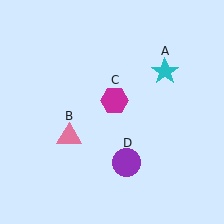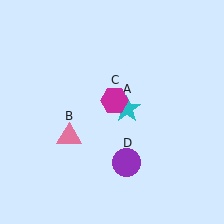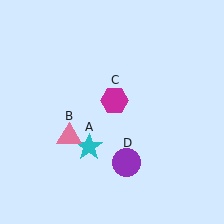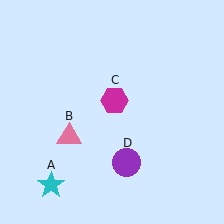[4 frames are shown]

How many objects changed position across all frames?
1 object changed position: cyan star (object A).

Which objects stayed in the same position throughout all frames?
Pink triangle (object B) and magenta hexagon (object C) and purple circle (object D) remained stationary.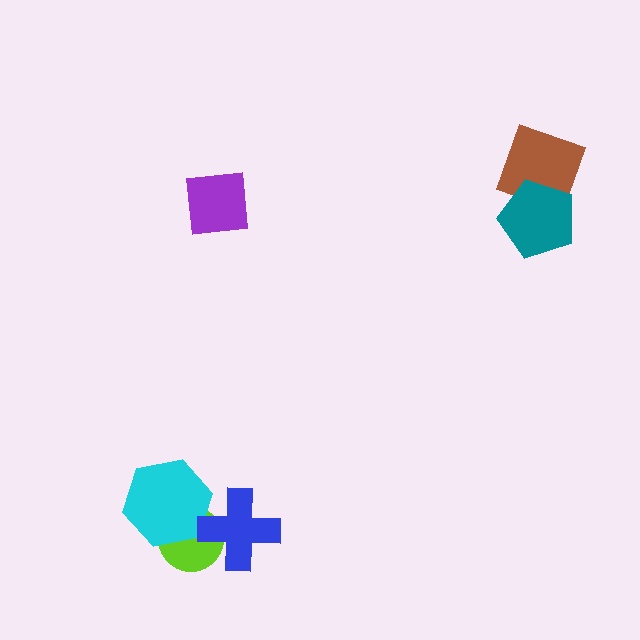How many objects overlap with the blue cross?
2 objects overlap with the blue cross.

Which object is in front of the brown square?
The teal pentagon is in front of the brown square.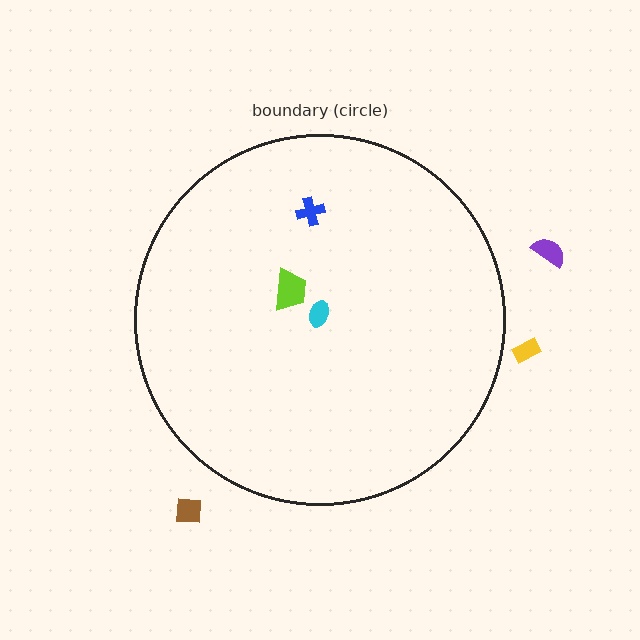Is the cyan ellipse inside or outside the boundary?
Inside.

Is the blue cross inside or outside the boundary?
Inside.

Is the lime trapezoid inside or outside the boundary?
Inside.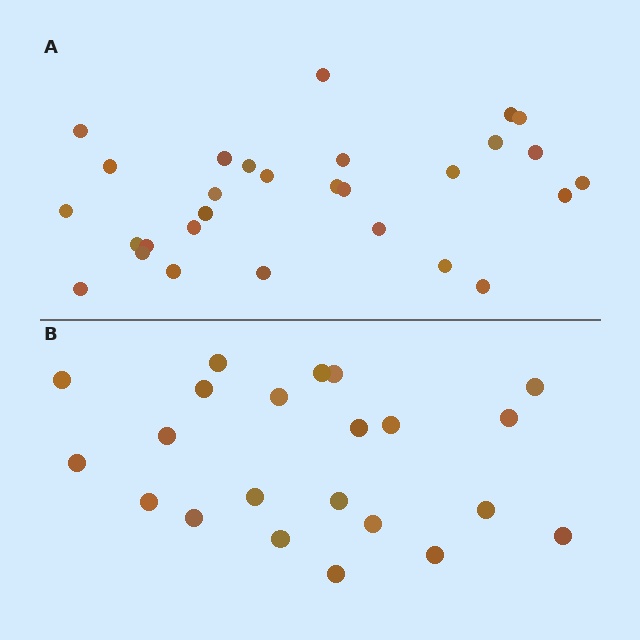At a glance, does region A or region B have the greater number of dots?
Region A (the top region) has more dots.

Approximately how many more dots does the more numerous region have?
Region A has roughly 8 or so more dots than region B.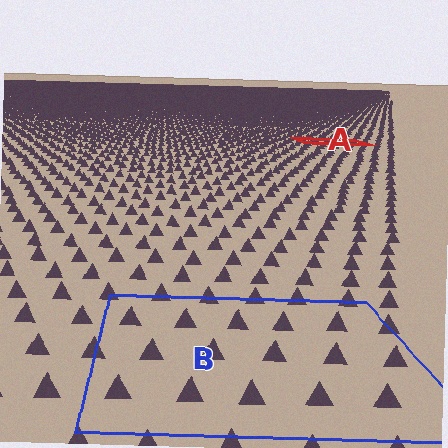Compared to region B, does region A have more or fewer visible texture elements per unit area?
Region A has more texture elements per unit area — they are packed more densely because it is farther away.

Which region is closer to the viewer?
Region B is closer. The texture elements there are larger and more spread out.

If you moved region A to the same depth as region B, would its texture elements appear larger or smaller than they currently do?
They would appear larger. At a closer depth, the same texture elements are projected at a bigger on-screen size.